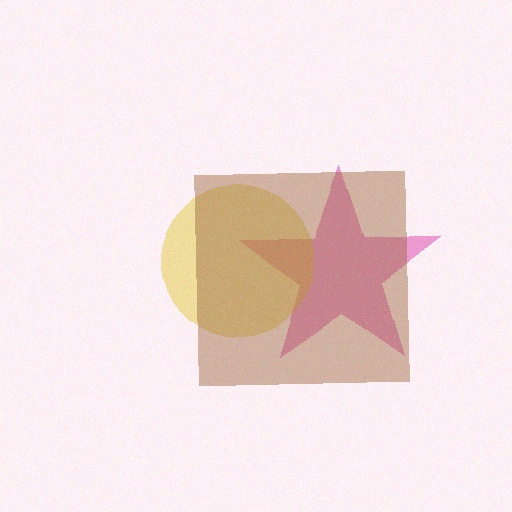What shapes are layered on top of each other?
The layered shapes are: a magenta star, a yellow circle, a brown square.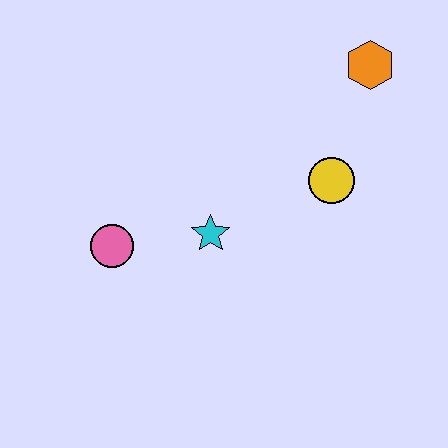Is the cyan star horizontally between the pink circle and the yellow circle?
Yes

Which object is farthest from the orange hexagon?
The pink circle is farthest from the orange hexagon.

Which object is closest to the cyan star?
The pink circle is closest to the cyan star.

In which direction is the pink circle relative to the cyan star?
The pink circle is to the left of the cyan star.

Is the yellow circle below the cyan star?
No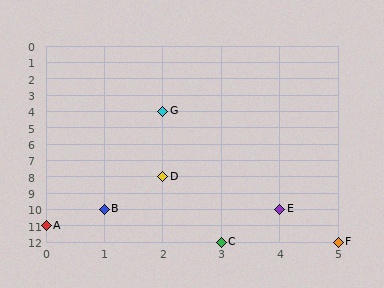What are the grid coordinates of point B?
Point B is at grid coordinates (1, 10).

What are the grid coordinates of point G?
Point G is at grid coordinates (2, 4).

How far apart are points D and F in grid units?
Points D and F are 3 columns and 4 rows apart (about 5.0 grid units diagonally).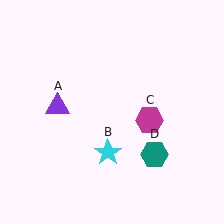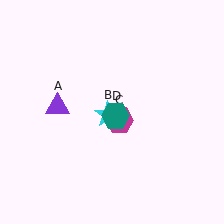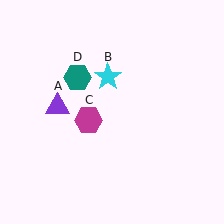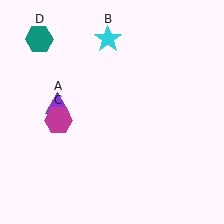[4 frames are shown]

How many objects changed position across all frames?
3 objects changed position: cyan star (object B), magenta hexagon (object C), teal hexagon (object D).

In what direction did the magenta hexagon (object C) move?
The magenta hexagon (object C) moved left.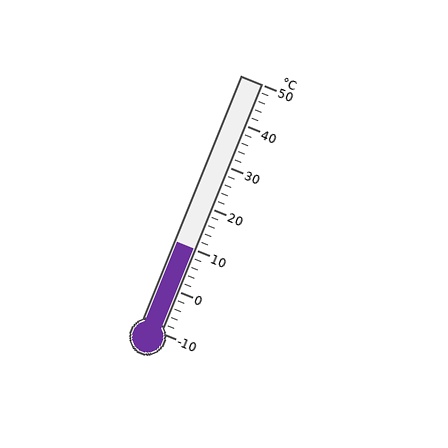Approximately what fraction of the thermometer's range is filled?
The thermometer is filled to approximately 35% of its range.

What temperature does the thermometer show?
The thermometer shows approximately 10°C.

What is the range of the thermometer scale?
The thermometer scale ranges from -10°C to 50°C.